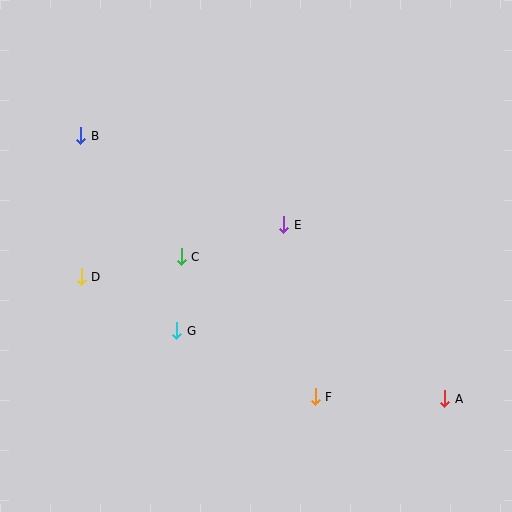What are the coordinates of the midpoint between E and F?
The midpoint between E and F is at (300, 311).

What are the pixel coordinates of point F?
Point F is at (315, 397).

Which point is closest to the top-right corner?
Point E is closest to the top-right corner.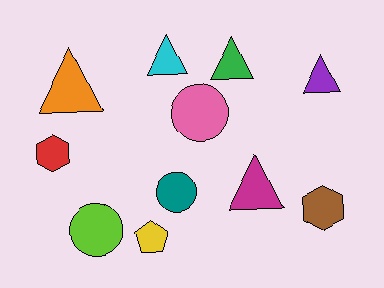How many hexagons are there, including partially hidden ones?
There are 2 hexagons.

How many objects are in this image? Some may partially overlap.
There are 11 objects.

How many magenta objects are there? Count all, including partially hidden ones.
There is 1 magenta object.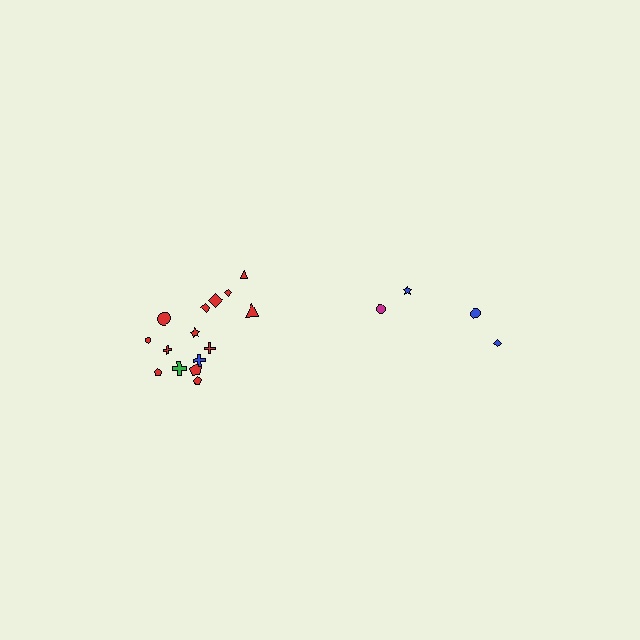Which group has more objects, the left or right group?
The left group.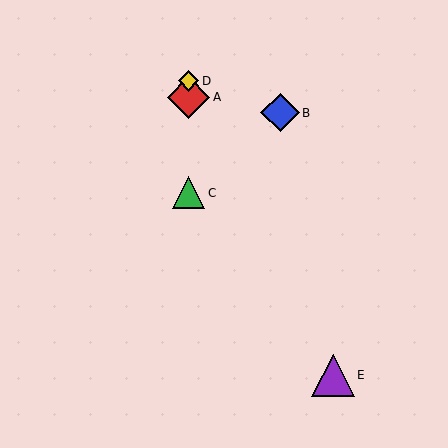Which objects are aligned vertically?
Objects A, C, D are aligned vertically.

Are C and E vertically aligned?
No, C is at x≈189 and E is at x≈333.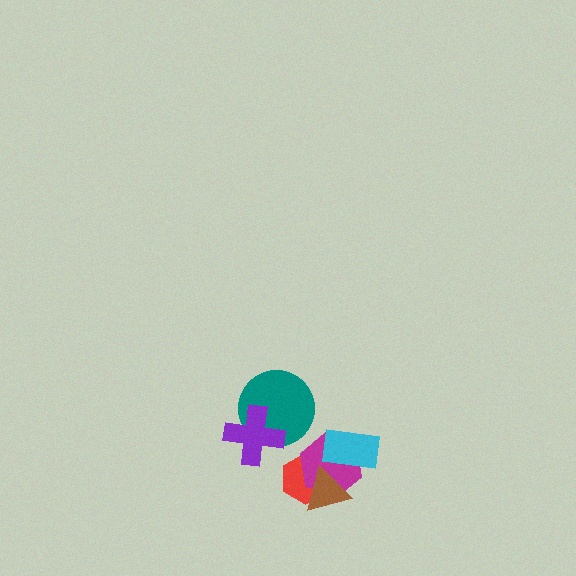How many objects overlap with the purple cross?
1 object overlaps with the purple cross.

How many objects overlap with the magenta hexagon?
3 objects overlap with the magenta hexagon.